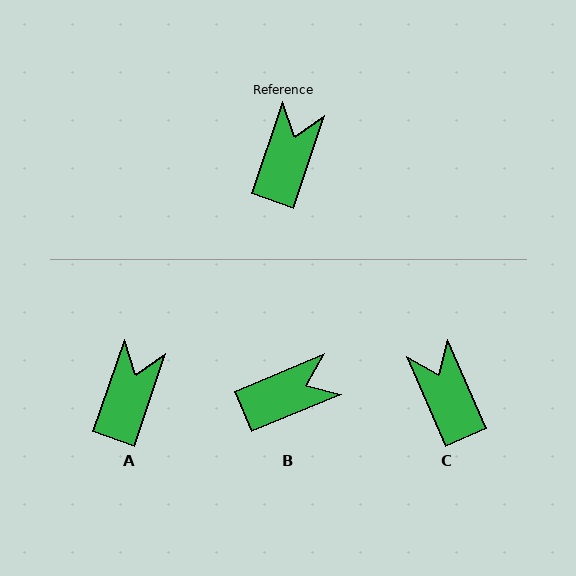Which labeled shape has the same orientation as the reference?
A.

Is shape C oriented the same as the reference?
No, it is off by about 42 degrees.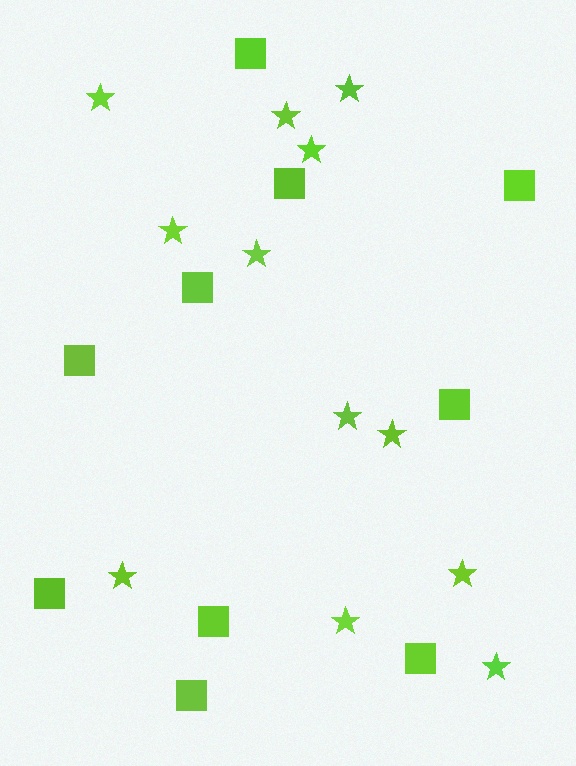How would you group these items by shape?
There are 2 groups: one group of stars (12) and one group of squares (10).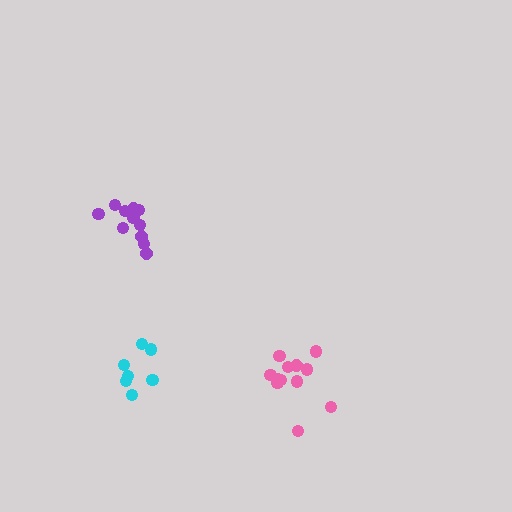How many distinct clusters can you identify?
There are 3 distinct clusters.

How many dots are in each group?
Group 1: 12 dots, Group 2: 12 dots, Group 3: 7 dots (31 total).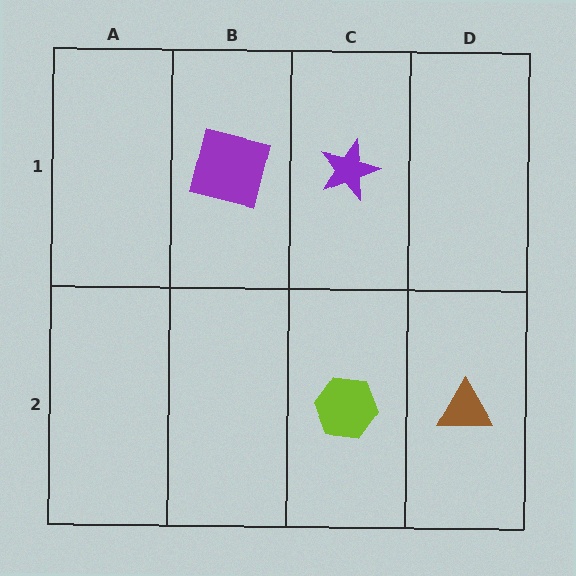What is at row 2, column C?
A lime hexagon.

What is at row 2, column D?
A brown triangle.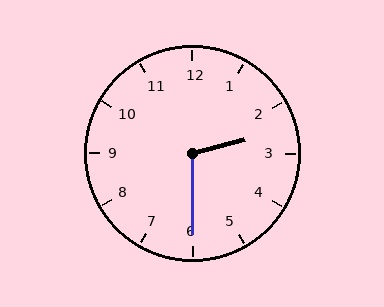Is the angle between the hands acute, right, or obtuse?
It is obtuse.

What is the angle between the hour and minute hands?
Approximately 105 degrees.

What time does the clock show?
2:30.